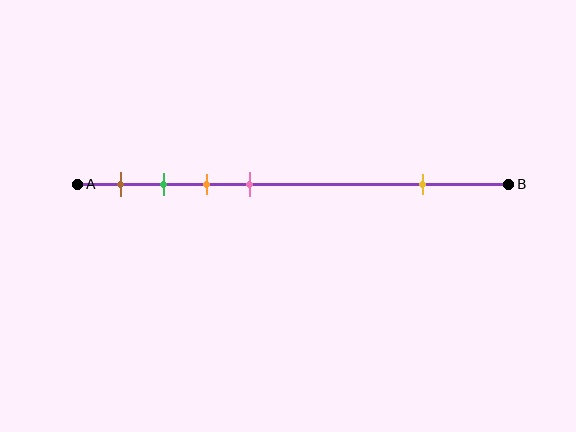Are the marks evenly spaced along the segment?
No, the marks are not evenly spaced.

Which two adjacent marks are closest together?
The green and orange marks are the closest adjacent pair.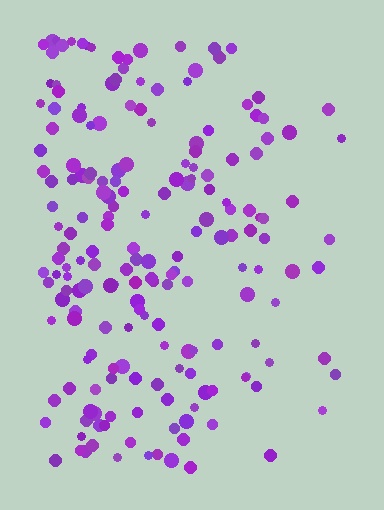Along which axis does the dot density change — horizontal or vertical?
Horizontal.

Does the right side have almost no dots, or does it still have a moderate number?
Still a moderate number, just noticeably fewer than the left.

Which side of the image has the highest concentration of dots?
The left.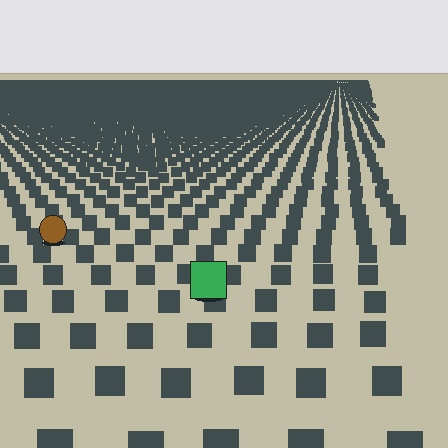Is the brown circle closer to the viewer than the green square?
No. The green square is closer — you can tell from the texture gradient: the ground texture is coarser near it.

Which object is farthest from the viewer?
The brown circle is farthest from the viewer. It appears smaller and the ground texture around it is denser.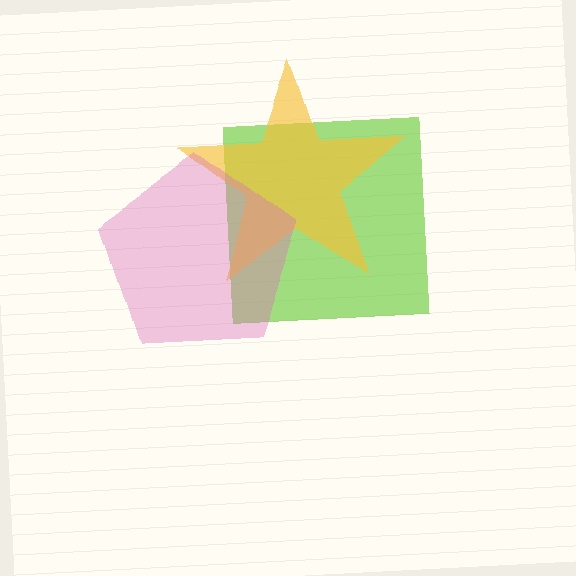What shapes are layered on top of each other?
The layered shapes are: a lime square, a yellow star, a pink pentagon.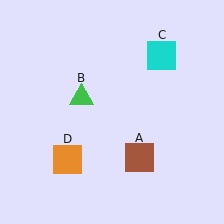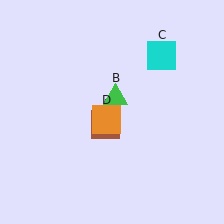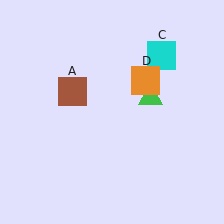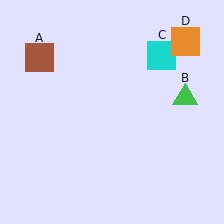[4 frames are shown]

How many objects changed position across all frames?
3 objects changed position: brown square (object A), green triangle (object B), orange square (object D).